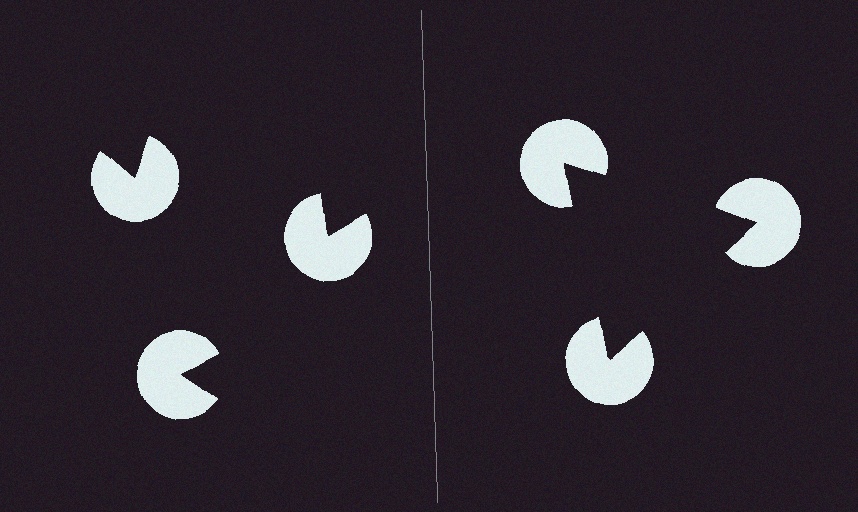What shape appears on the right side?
An illusory triangle.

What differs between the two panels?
The pac-man discs are positioned identically on both sides; only the wedge orientations differ. On the right they align to a triangle; on the left they are misaligned.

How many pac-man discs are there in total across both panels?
6 — 3 on each side.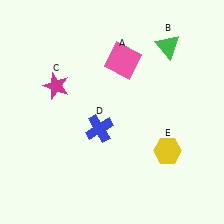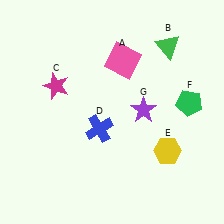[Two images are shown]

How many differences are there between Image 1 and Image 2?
There are 2 differences between the two images.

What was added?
A green pentagon (F), a purple star (G) were added in Image 2.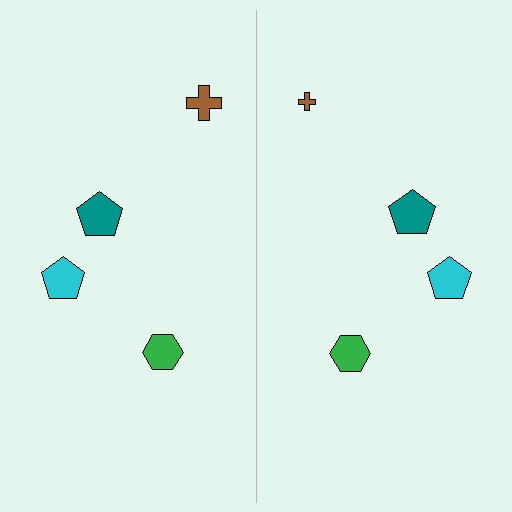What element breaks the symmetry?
The brown cross on the right side has a different size than its mirror counterpart.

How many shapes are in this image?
There are 8 shapes in this image.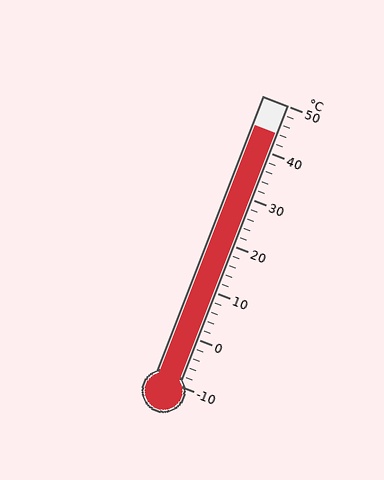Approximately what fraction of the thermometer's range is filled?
The thermometer is filled to approximately 90% of its range.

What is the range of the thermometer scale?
The thermometer scale ranges from -10°C to 50°C.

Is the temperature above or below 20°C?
The temperature is above 20°C.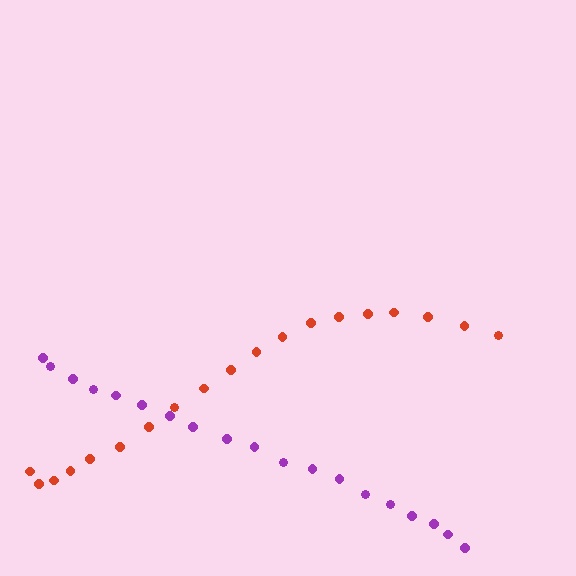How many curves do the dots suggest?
There are 2 distinct paths.